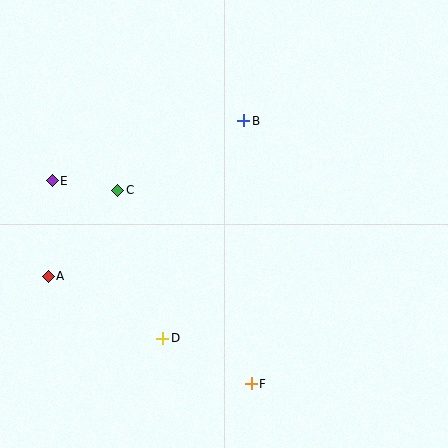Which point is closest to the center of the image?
Point B at (244, 121) is closest to the center.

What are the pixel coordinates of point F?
Point F is at (251, 384).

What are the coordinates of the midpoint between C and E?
The midpoint between C and E is at (85, 185).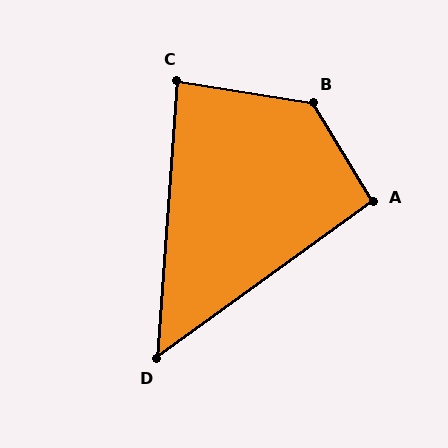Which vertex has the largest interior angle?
B, at approximately 130 degrees.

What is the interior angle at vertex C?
Approximately 85 degrees (approximately right).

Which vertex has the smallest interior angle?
D, at approximately 50 degrees.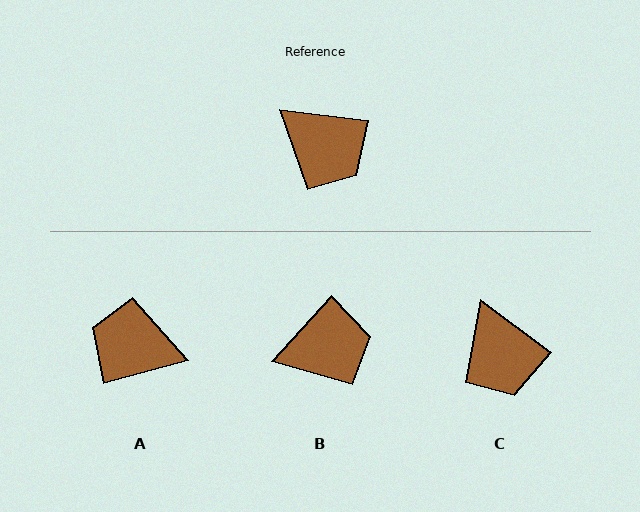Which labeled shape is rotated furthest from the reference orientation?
A, about 158 degrees away.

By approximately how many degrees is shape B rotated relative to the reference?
Approximately 55 degrees counter-clockwise.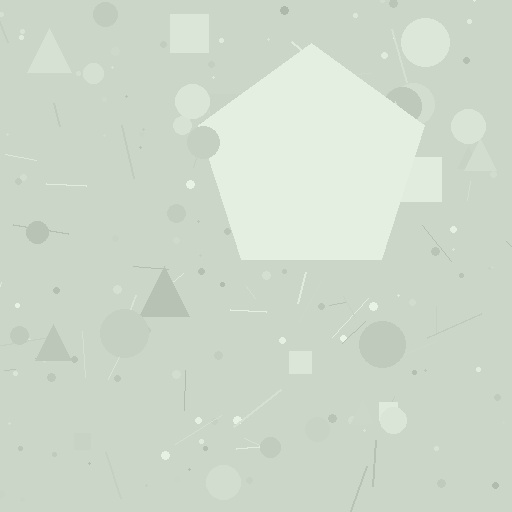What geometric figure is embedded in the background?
A pentagon is embedded in the background.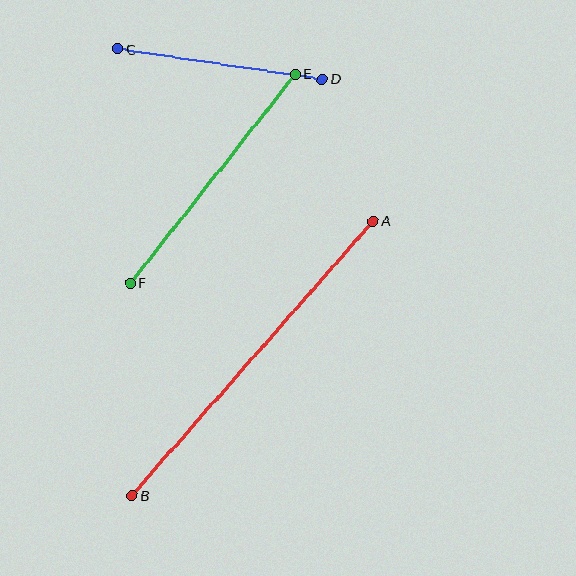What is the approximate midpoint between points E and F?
The midpoint is at approximately (213, 178) pixels.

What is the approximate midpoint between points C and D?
The midpoint is at approximately (220, 64) pixels.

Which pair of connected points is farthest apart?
Points A and B are farthest apart.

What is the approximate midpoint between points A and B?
The midpoint is at approximately (253, 358) pixels.